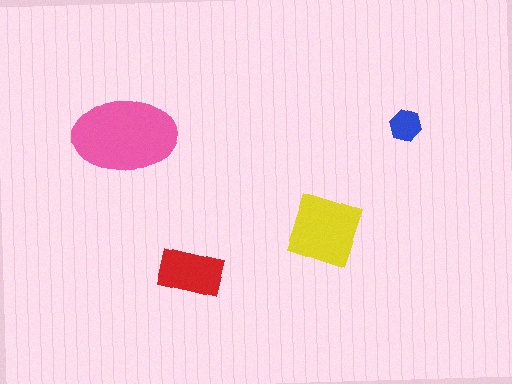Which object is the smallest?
The blue hexagon.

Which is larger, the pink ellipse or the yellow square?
The pink ellipse.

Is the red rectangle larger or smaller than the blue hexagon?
Larger.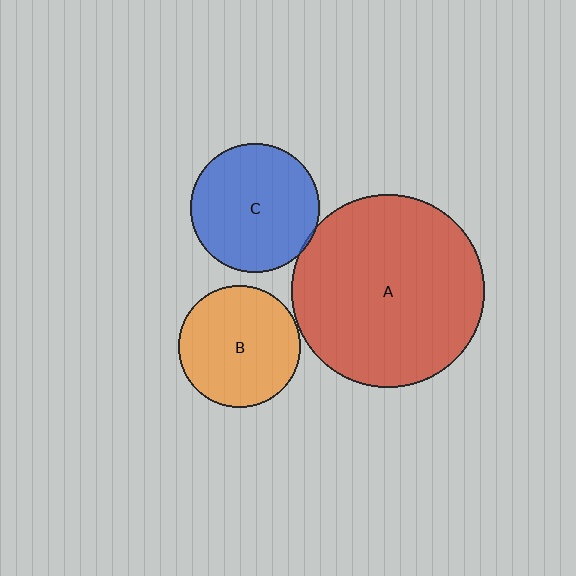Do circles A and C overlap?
Yes.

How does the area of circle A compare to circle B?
Approximately 2.5 times.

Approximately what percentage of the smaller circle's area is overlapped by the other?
Approximately 5%.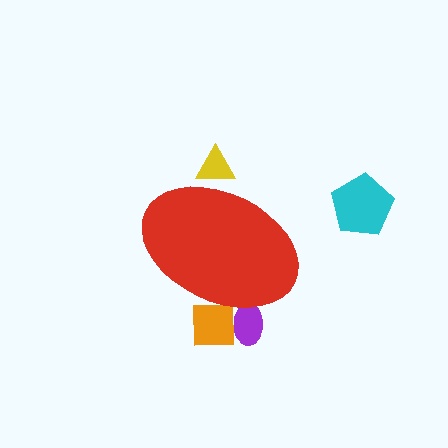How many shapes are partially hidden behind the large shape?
3 shapes are partially hidden.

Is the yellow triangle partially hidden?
Yes, the yellow triangle is partially hidden behind the red ellipse.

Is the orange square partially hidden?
Yes, the orange square is partially hidden behind the red ellipse.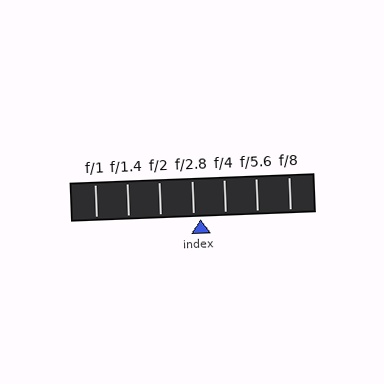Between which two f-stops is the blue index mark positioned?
The index mark is between f/2.8 and f/4.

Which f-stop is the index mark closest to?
The index mark is closest to f/2.8.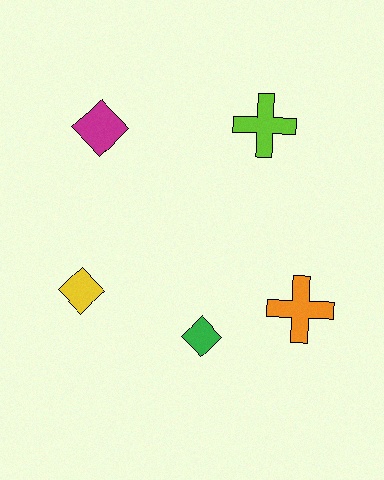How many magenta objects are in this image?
There is 1 magenta object.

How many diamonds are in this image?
There are 3 diamonds.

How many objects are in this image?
There are 5 objects.